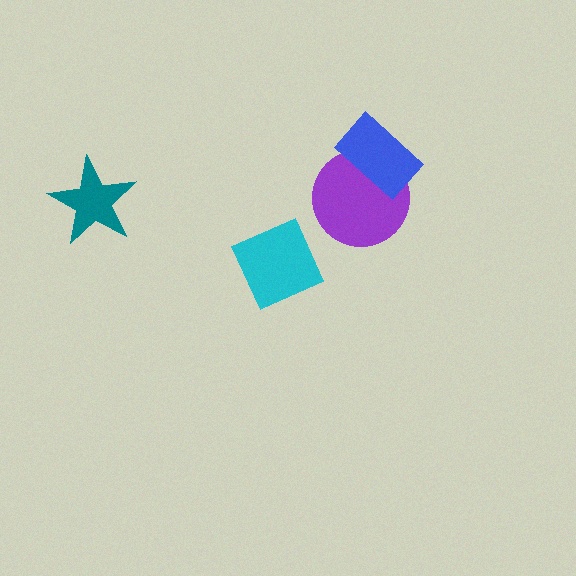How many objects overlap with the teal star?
0 objects overlap with the teal star.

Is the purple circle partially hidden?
Yes, it is partially covered by another shape.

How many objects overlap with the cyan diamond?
0 objects overlap with the cyan diamond.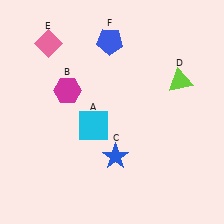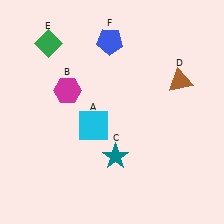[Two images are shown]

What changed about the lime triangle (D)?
In Image 1, D is lime. In Image 2, it changed to brown.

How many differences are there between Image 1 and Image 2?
There are 3 differences between the two images.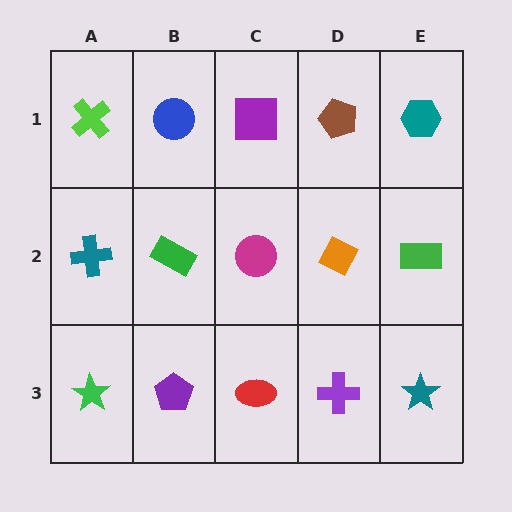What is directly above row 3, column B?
A green rectangle.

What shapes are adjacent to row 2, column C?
A purple square (row 1, column C), a red ellipse (row 3, column C), a green rectangle (row 2, column B), an orange diamond (row 2, column D).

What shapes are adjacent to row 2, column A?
A lime cross (row 1, column A), a green star (row 3, column A), a green rectangle (row 2, column B).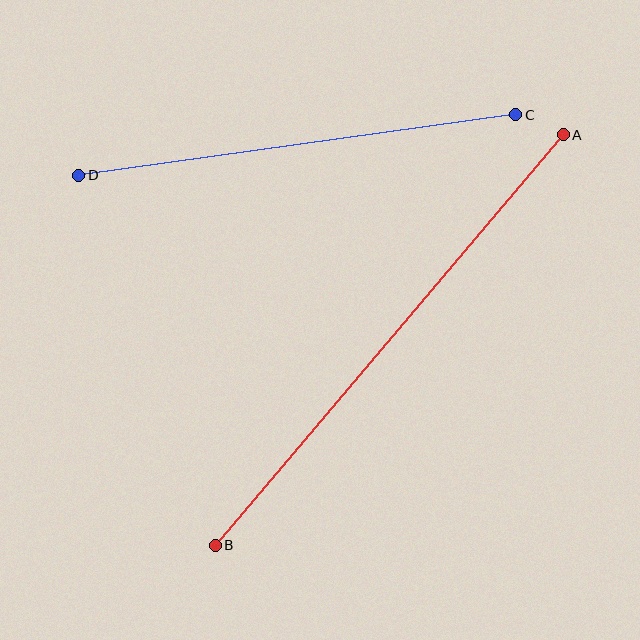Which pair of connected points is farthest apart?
Points A and B are farthest apart.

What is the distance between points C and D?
The distance is approximately 441 pixels.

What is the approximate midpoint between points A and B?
The midpoint is at approximately (389, 340) pixels.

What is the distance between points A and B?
The distance is approximately 538 pixels.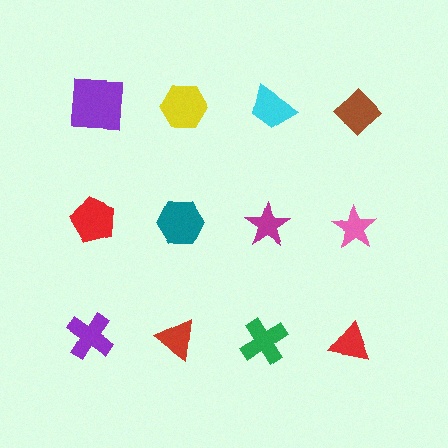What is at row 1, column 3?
A cyan trapezoid.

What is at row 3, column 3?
A green cross.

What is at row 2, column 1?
A red pentagon.